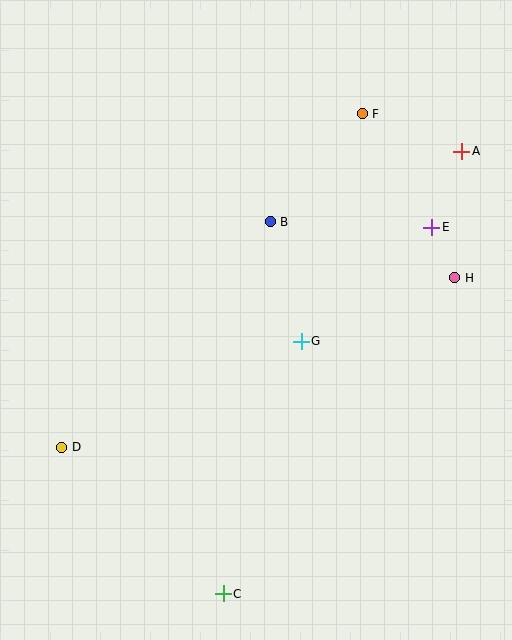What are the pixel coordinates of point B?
Point B is at (270, 222).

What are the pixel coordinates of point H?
Point H is at (455, 278).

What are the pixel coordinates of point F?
Point F is at (362, 114).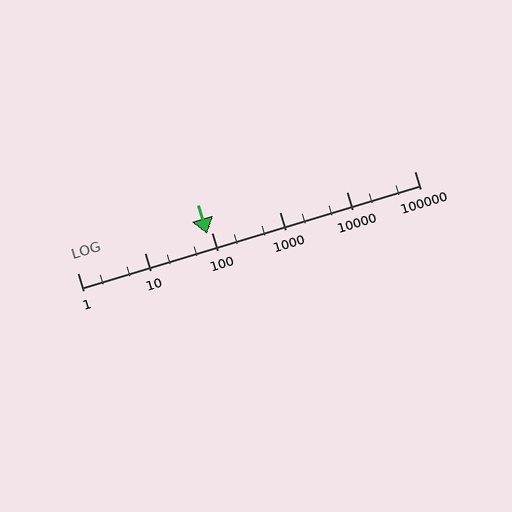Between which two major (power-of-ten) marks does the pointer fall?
The pointer is between 10 and 100.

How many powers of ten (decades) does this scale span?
The scale spans 5 decades, from 1 to 100000.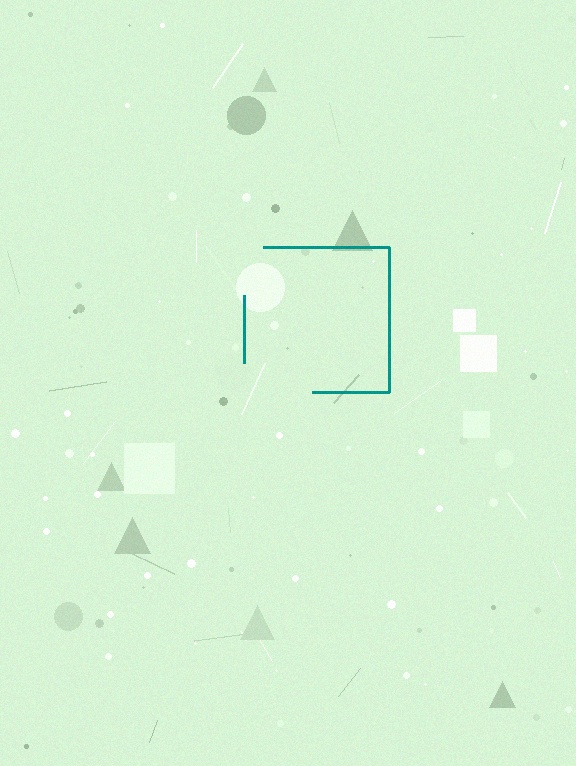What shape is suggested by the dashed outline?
The dashed outline suggests a square.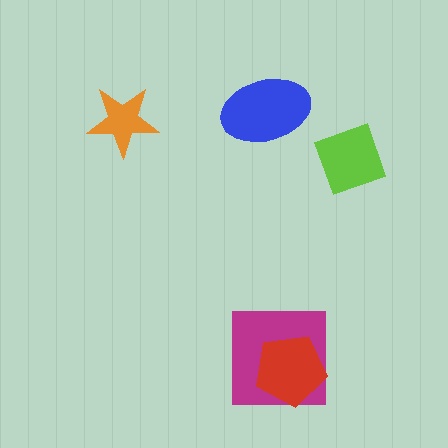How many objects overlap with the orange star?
0 objects overlap with the orange star.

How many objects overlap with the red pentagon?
1 object overlaps with the red pentagon.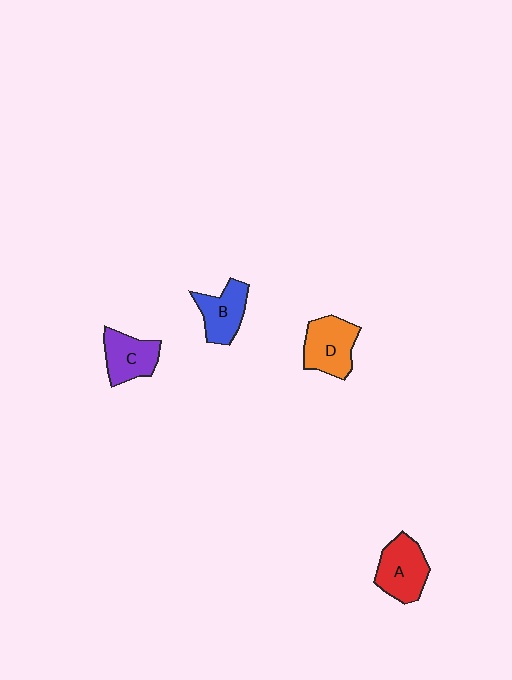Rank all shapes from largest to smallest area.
From largest to smallest: A (red), D (orange), C (purple), B (blue).